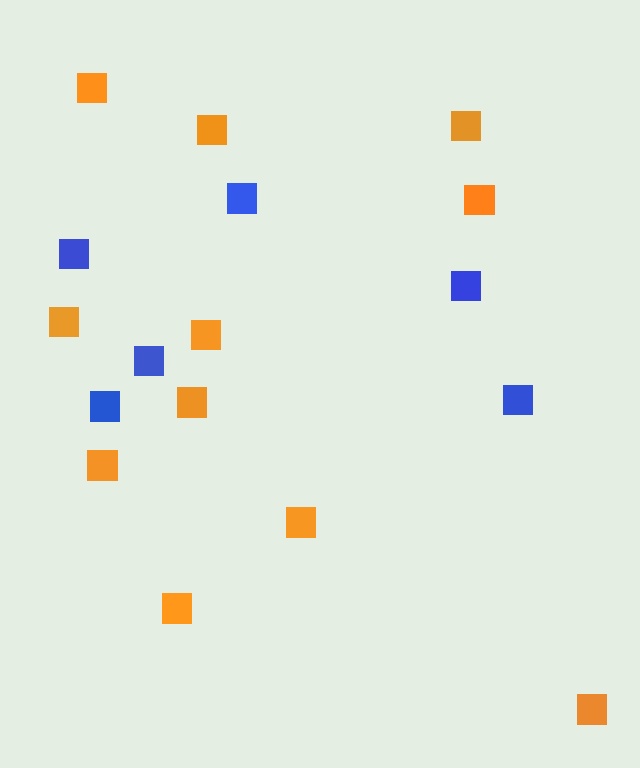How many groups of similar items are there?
There are 2 groups: one group of orange squares (11) and one group of blue squares (6).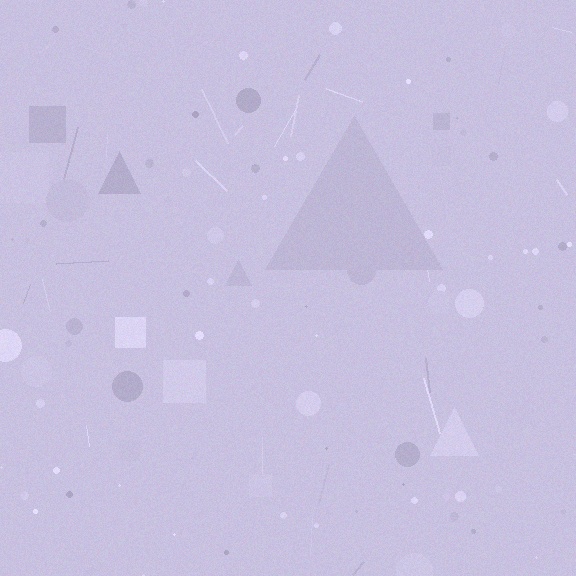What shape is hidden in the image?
A triangle is hidden in the image.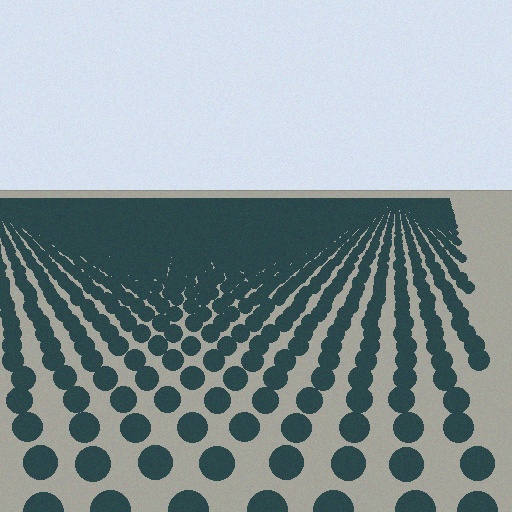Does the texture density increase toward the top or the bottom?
Density increases toward the top.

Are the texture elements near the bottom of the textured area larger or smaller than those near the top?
Larger. Near the bottom, elements are closer to the viewer and appear at a bigger on-screen size.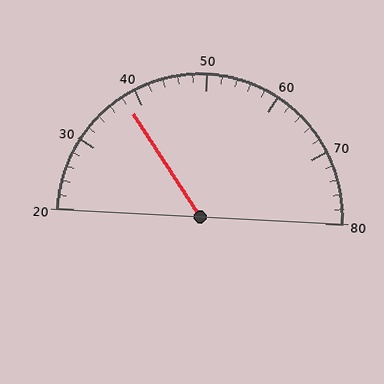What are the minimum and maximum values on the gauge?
The gauge ranges from 20 to 80.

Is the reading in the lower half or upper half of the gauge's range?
The reading is in the lower half of the range (20 to 80).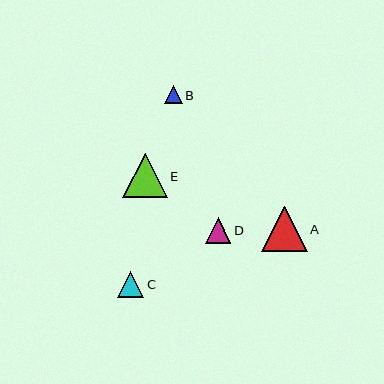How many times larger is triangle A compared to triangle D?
Triangle A is approximately 1.8 times the size of triangle D.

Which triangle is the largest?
Triangle A is the largest with a size of approximately 45 pixels.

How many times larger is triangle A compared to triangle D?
Triangle A is approximately 1.8 times the size of triangle D.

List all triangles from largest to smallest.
From largest to smallest: A, E, C, D, B.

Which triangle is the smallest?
Triangle B is the smallest with a size of approximately 18 pixels.